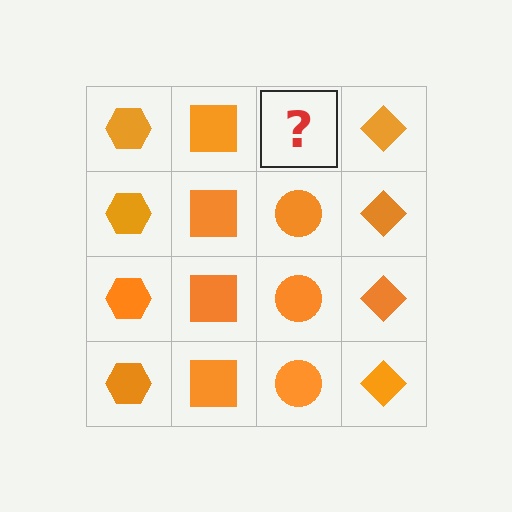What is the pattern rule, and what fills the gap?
The rule is that each column has a consistent shape. The gap should be filled with an orange circle.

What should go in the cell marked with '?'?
The missing cell should contain an orange circle.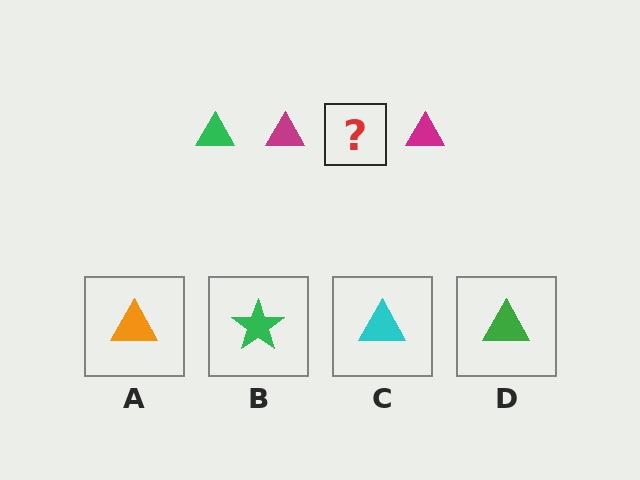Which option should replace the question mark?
Option D.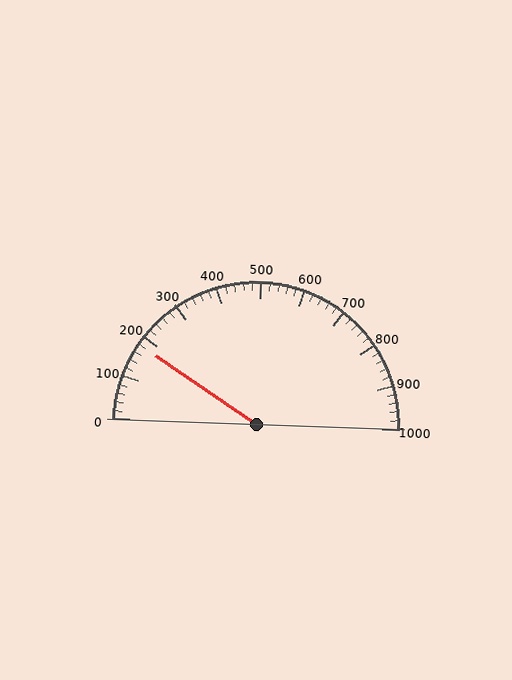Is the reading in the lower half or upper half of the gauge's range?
The reading is in the lower half of the range (0 to 1000).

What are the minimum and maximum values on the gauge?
The gauge ranges from 0 to 1000.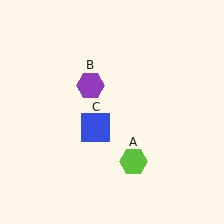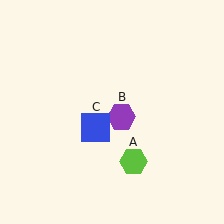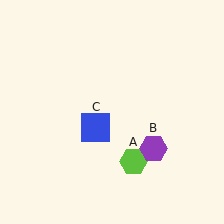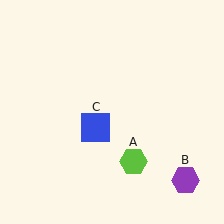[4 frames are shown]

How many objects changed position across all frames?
1 object changed position: purple hexagon (object B).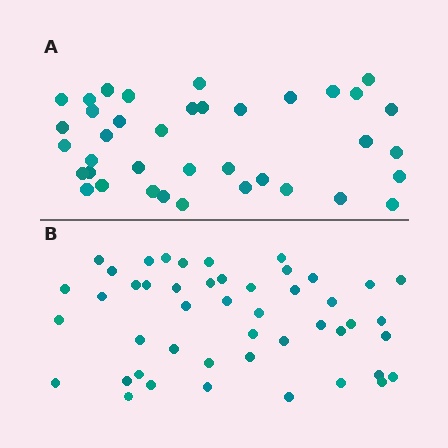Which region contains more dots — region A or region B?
Region B (the bottom region) has more dots.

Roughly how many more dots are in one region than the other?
Region B has roughly 8 or so more dots than region A.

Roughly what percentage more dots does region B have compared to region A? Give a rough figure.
About 25% more.